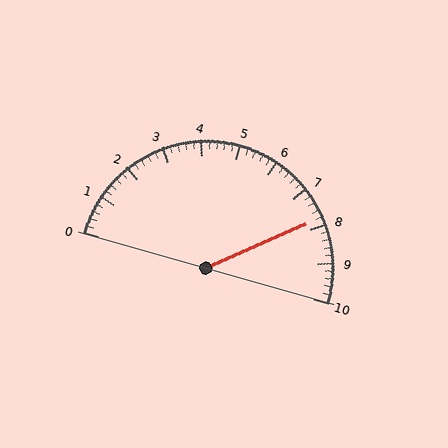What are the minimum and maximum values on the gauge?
The gauge ranges from 0 to 10.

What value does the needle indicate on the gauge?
The needle indicates approximately 7.8.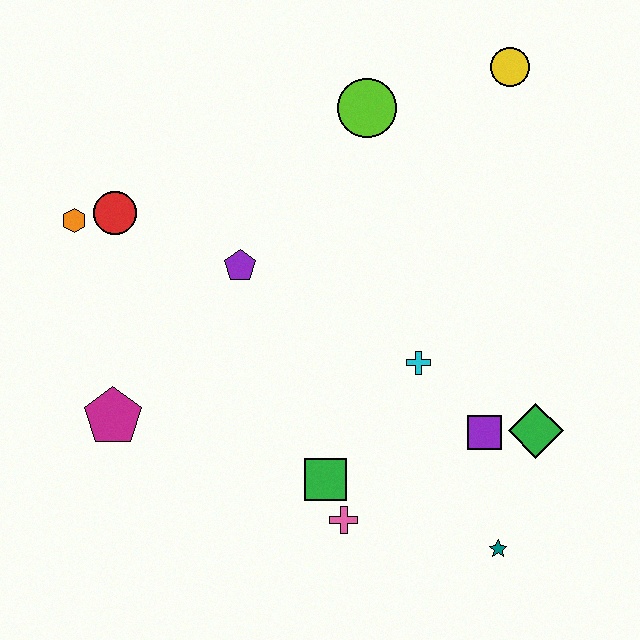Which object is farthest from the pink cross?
The yellow circle is farthest from the pink cross.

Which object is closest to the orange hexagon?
The red circle is closest to the orange hexagon.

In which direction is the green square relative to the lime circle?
The green square is below the lime circle.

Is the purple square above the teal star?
Yes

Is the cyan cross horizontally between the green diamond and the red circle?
Yes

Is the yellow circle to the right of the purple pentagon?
Yes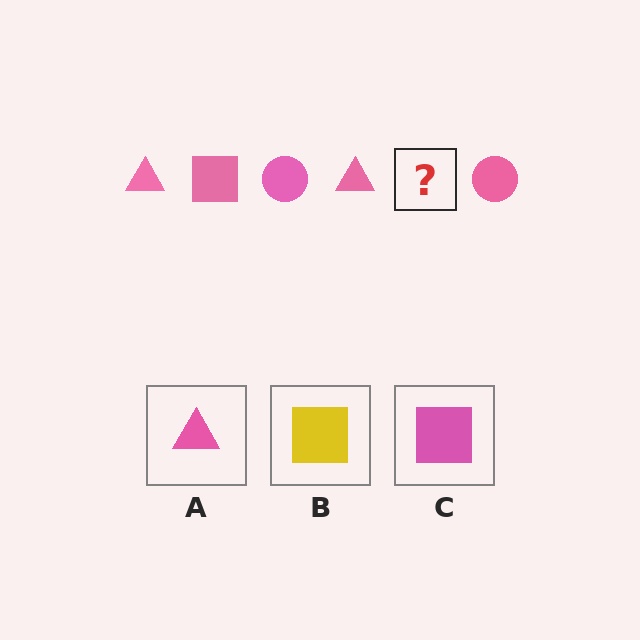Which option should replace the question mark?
Option C.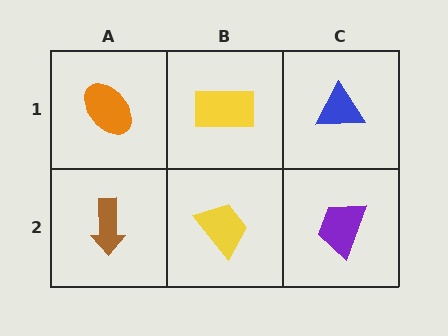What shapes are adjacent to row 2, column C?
A blue triangle (row 1, column C), a yellow trapezoid (row 2, column B).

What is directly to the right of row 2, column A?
A yellow trapezoid.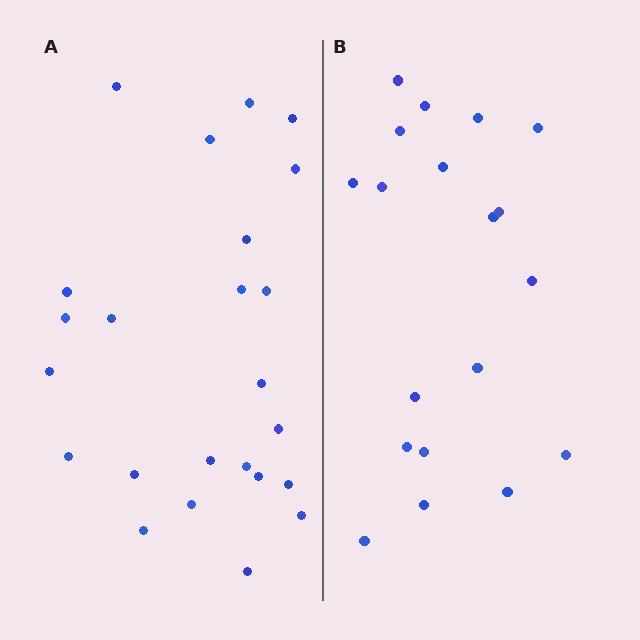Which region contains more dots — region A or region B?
Region A (the left region) has more dots.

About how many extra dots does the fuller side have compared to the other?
Region A has about 5 more dots than region B.